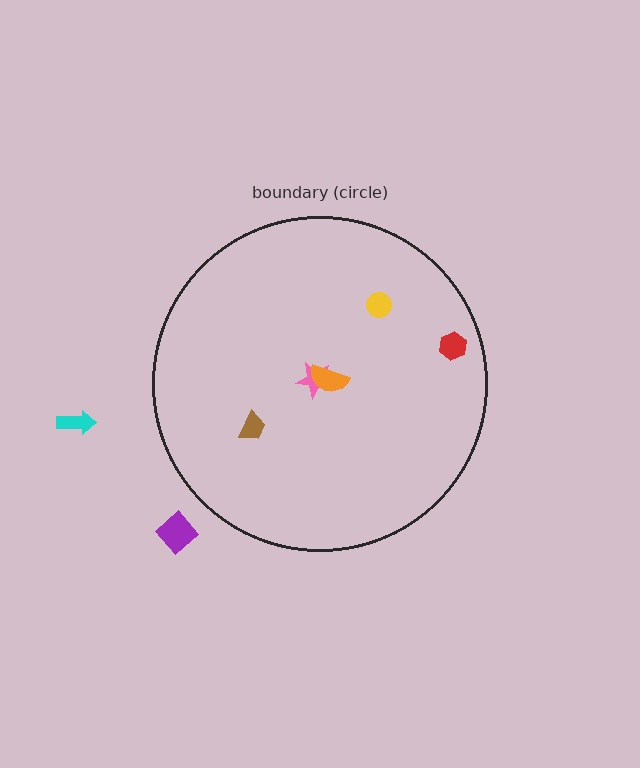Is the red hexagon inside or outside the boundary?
Inside.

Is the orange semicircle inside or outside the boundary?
Inside.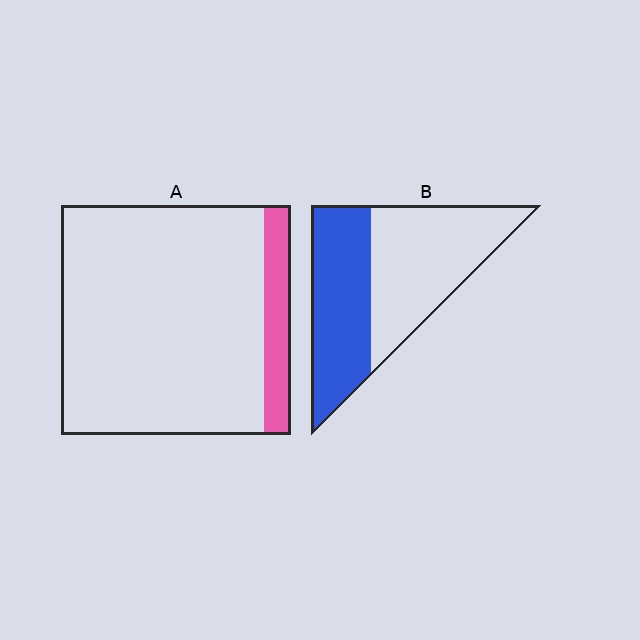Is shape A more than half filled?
No.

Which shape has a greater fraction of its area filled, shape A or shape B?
Shape B.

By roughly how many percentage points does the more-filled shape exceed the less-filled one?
By roughly 35 percentage points (B over A).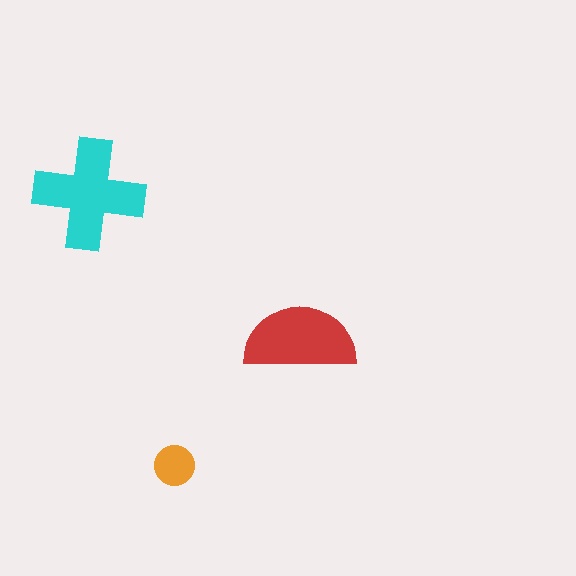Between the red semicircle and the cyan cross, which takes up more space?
The cyan cross.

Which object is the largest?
The cyan cross.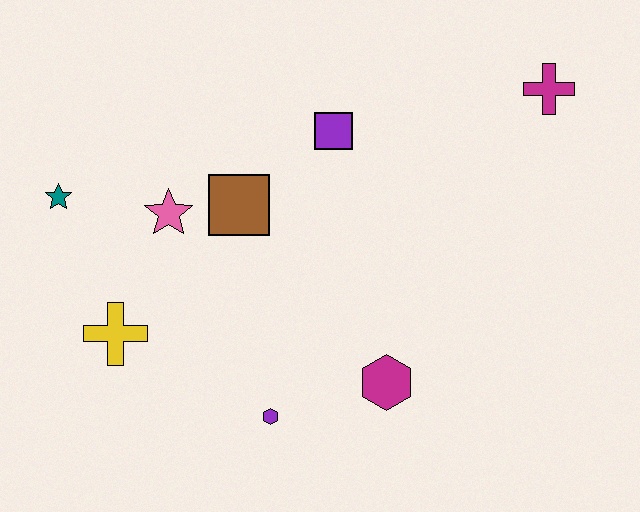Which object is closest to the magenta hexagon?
The purple hexagon is closest to the magenta hexagon.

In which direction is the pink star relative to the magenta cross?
The pink star is to the left of the magenta cross.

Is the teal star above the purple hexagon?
Yes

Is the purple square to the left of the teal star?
No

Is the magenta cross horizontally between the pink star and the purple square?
No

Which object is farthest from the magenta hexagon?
The teal star is farthest from the magenta hexagon.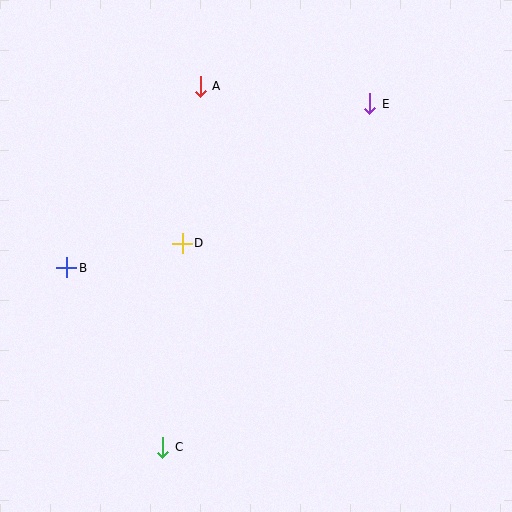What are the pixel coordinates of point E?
Point E is at (370, 104).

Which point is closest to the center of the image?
Point D at (182, 243) is closest to the center.